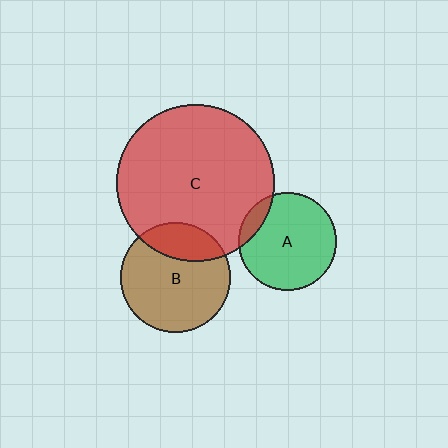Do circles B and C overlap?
Yes.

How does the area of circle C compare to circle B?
Approximately 2.0 times.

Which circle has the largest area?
Circle C (red).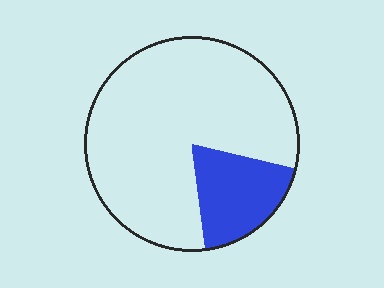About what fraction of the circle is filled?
About one fifth (1/5).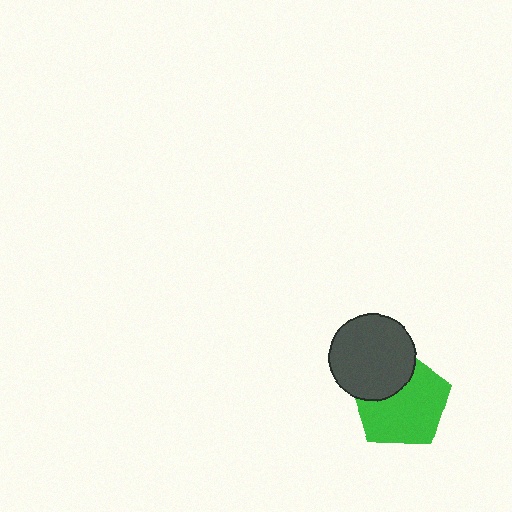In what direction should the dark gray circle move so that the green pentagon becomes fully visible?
The dark gray circle should move toward the upper-left. That is the shortest direction to clear the overlap and leave the green pentagon fully visible.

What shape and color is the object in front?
The object in front is a dark gray circle.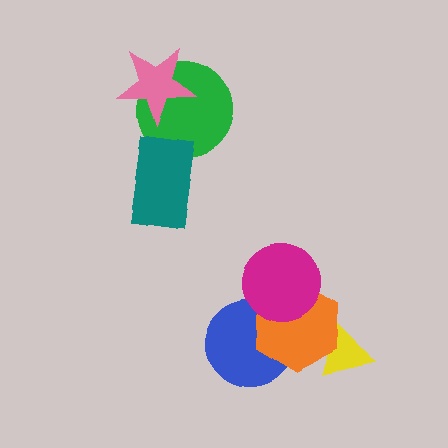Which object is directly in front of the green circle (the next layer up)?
The pink star is directly in front of the green circle.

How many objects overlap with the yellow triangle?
1 object overlaps with the yellow triangle.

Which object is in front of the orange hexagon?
The magenta circle is in front of the orange hexagon.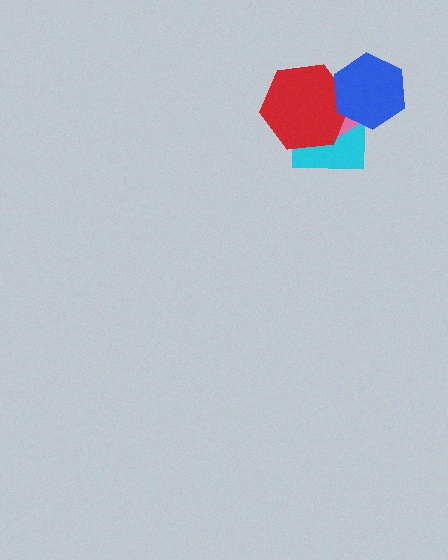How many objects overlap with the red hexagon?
3 objects overlap with the red hexagon.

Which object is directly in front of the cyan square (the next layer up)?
The pink triangle is directly in front of the cyan square.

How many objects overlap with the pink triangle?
3 objects overlap with the pink triangle.